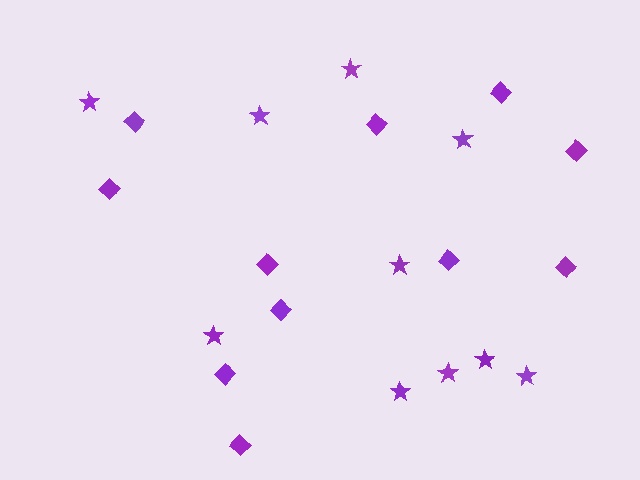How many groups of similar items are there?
There are 2 groups: one group of diamonds (11) and one group of stars (10).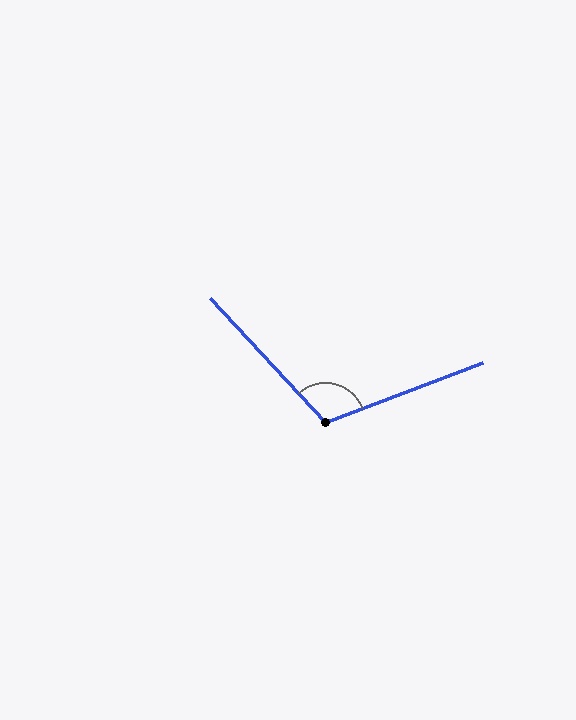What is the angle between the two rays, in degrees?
Approximately 112 degrees.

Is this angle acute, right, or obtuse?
It is obtuse.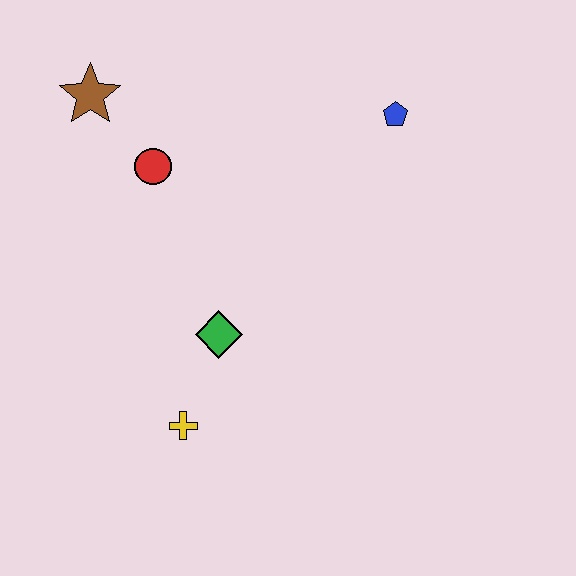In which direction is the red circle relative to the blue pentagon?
The red circle is to the left of the blue pentagon.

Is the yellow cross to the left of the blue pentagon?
Yes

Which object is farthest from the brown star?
The yellow cross is farthest from the brown star.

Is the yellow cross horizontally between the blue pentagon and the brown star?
Yes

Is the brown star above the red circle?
Yes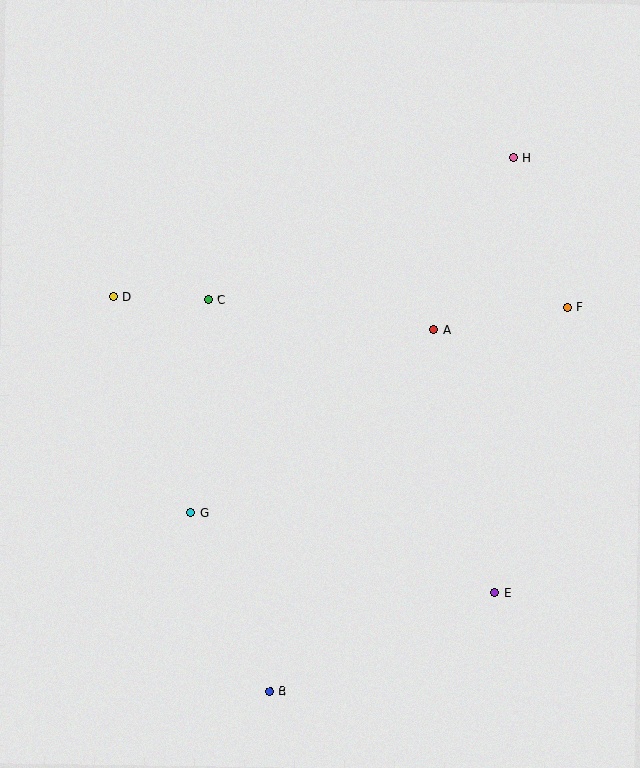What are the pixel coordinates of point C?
Point C is at (209, 299).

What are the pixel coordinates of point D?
Point D is at (114, 297).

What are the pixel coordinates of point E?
Point E is at (495, 592).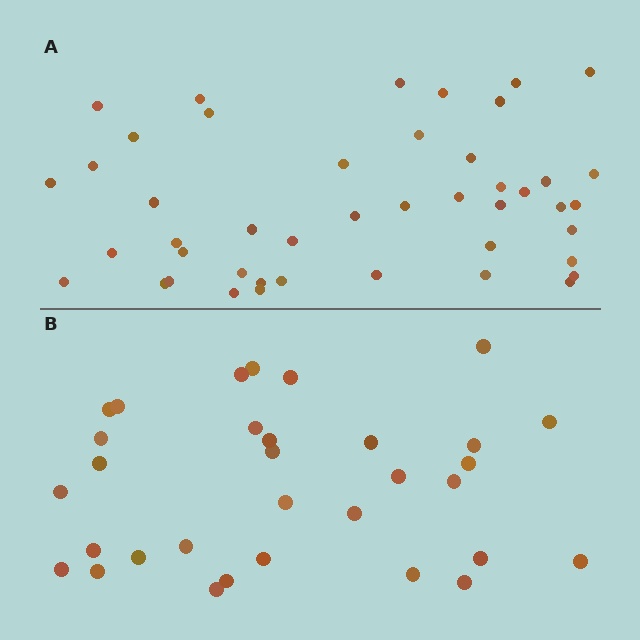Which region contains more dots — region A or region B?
Region A (the top region) has more dots.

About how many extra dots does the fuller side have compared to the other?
Region A has approximately 15 more dots than region B.